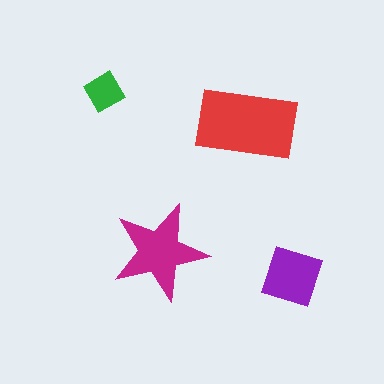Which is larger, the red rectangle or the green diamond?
The red rectangle.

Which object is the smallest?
The green diamond.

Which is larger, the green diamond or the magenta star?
The magenta star.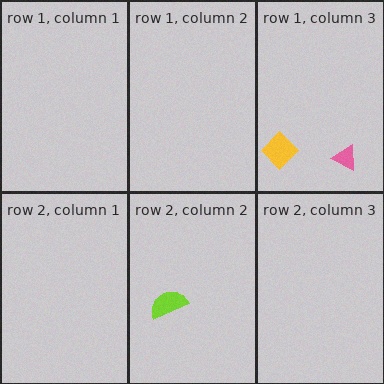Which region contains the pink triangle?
The row 1, column 3 region.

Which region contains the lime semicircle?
The row 2, column 2 region.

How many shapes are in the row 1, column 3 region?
2.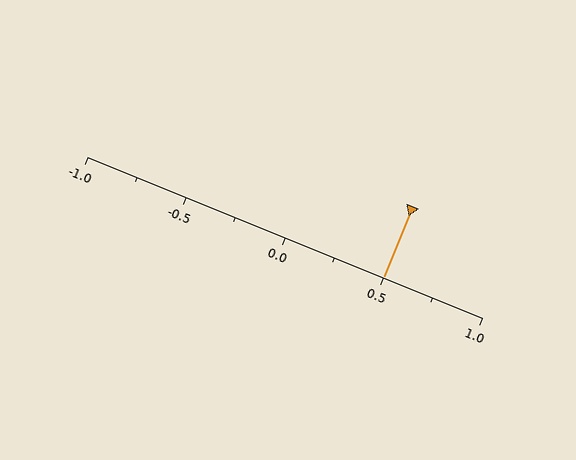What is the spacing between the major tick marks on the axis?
The major ticks are spaced 0.5 apart.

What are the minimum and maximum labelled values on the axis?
The axis runs from -1.0 to 1.0.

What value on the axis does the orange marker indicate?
The marker indicates approximately 0.5.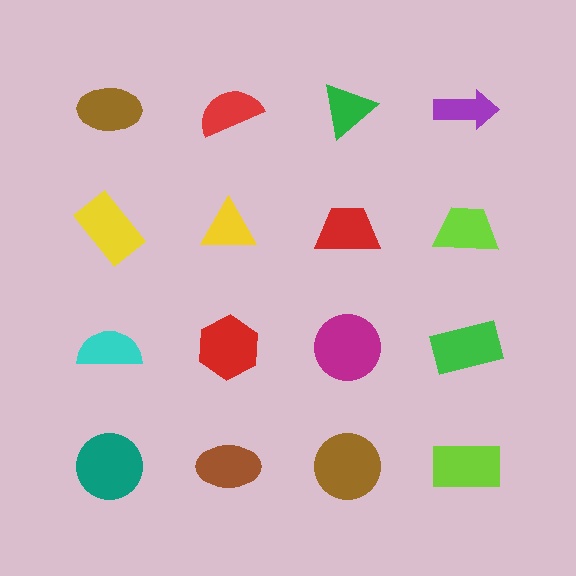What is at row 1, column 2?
A red semicircle.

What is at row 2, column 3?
A red trapezoid.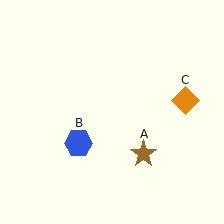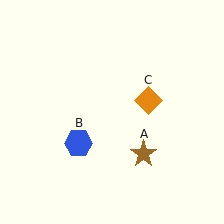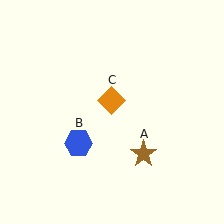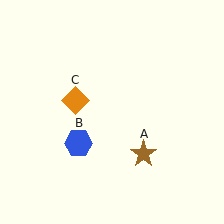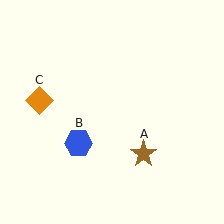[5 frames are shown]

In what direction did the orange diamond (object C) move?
The orange diamond (object C) moved left.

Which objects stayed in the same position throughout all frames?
Brown star (object A) and blue hexagon (object B) remained stationary.